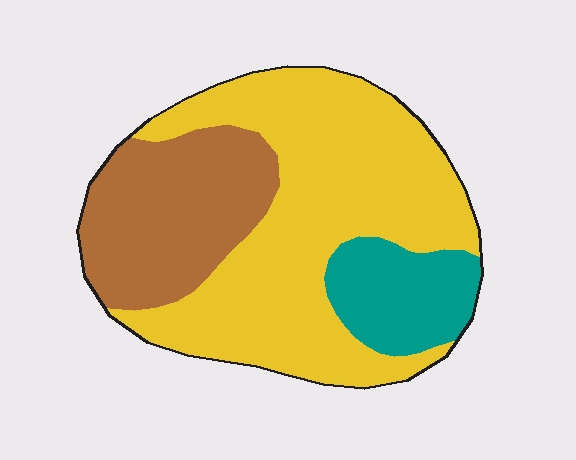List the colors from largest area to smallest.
From largest to smallest: yellow, brown, teal.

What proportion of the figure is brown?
Brown takes up between a quarter and a half of the figure.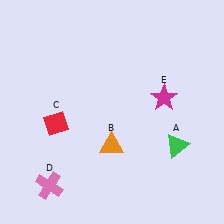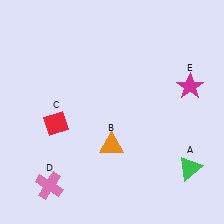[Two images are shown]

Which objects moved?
The objects that moved are: the green triangle (A), the magenta star (E).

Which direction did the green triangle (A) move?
The green triangle (A) moved down.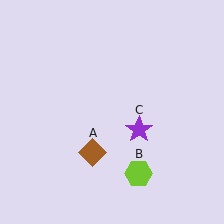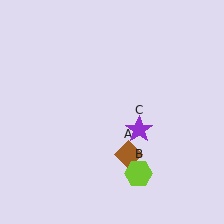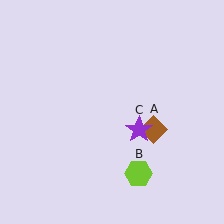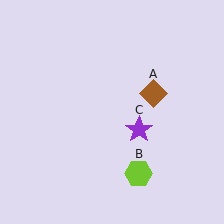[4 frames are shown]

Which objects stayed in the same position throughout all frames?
Lime hexagon (object B) and purple star (object C) remained stationary.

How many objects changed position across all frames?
1 object changed position: brown diamond (object A).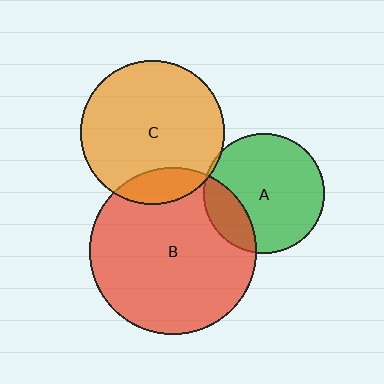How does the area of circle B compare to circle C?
Approximately 1.3 times.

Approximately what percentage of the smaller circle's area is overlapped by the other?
Approximately 20%.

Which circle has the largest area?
Circle B (red).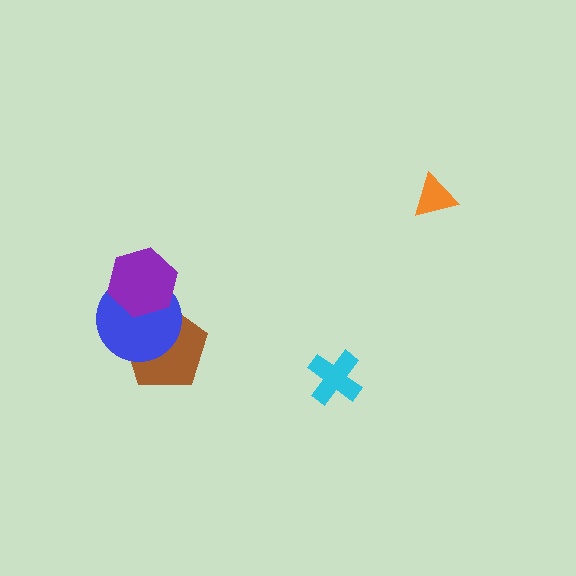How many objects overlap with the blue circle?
2 objects overlap with the blue circle.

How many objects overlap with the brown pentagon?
2 objects overlap with the brown pentagon.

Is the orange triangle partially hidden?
No, no other shape covers it.